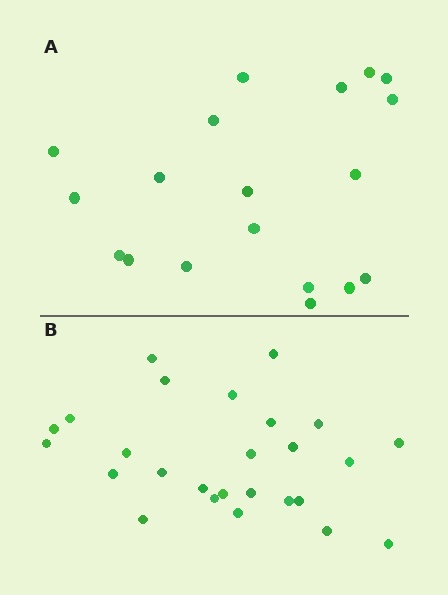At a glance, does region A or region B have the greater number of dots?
Region B (the bottom region) has more dots.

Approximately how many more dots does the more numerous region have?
Region B has roughly 8 or so more dots than region A.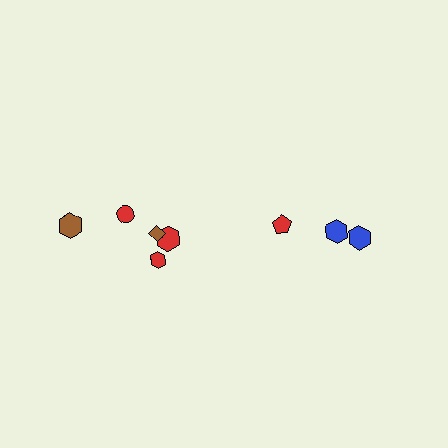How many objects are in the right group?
There are 3 objects.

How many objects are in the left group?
There are 5 objects.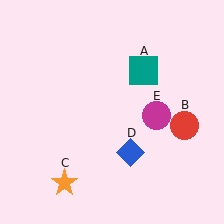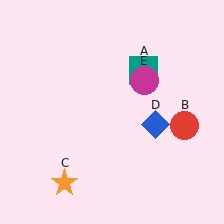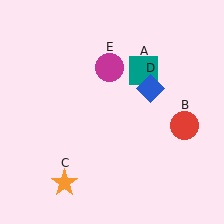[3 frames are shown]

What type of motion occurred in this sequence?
The blue diamond (object D), magenta circle (object E) rotated counterclockwise around the center of the scene.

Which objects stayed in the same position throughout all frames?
Teal square (object A) and red circle (object B) and orange star (object C) remained stationary.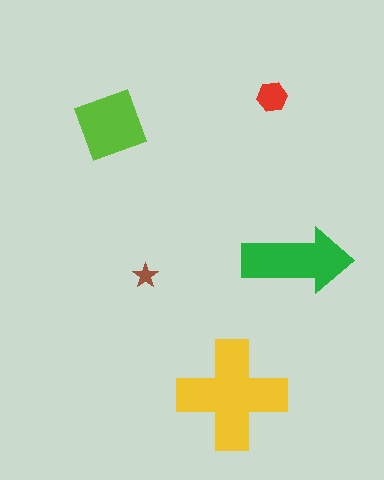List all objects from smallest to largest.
The brown star, the red hexagon, the lime square, the green arrow, the yellow cross.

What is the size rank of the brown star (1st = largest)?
5th.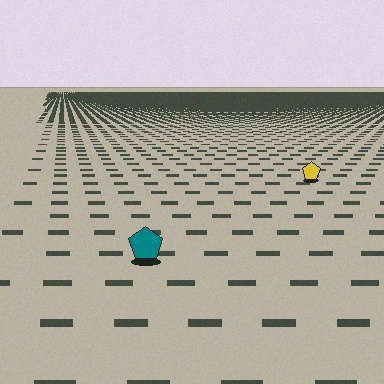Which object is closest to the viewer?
The teal pentagon is closest. The texture marks near it are larger and more spread out.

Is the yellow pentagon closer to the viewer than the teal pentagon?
No. The teal pentagon is closer — you can tell from the texture gradient: the ground texture is coarser near it.